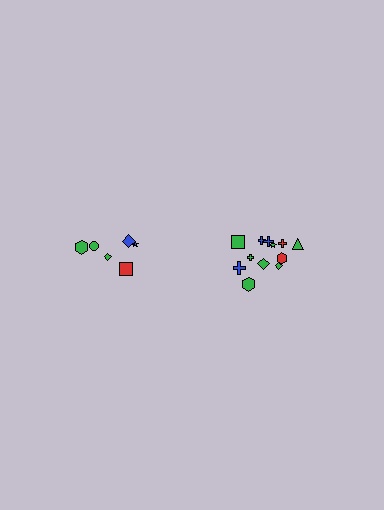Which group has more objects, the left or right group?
The right group.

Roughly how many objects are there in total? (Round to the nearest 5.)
Roughly 20 objects in total.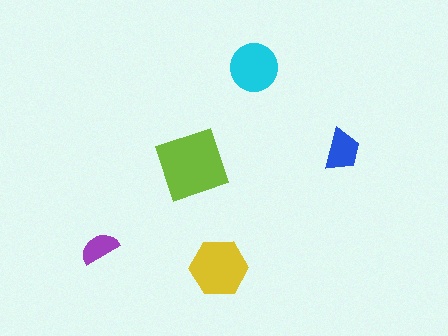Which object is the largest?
The lime diamond.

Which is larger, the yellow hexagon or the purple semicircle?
The yellow hexagon.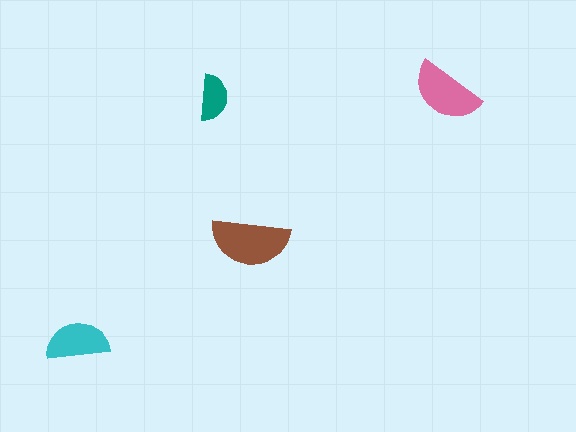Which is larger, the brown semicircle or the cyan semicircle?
The brown one.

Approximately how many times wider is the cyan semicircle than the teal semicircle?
About 1.5 times wider.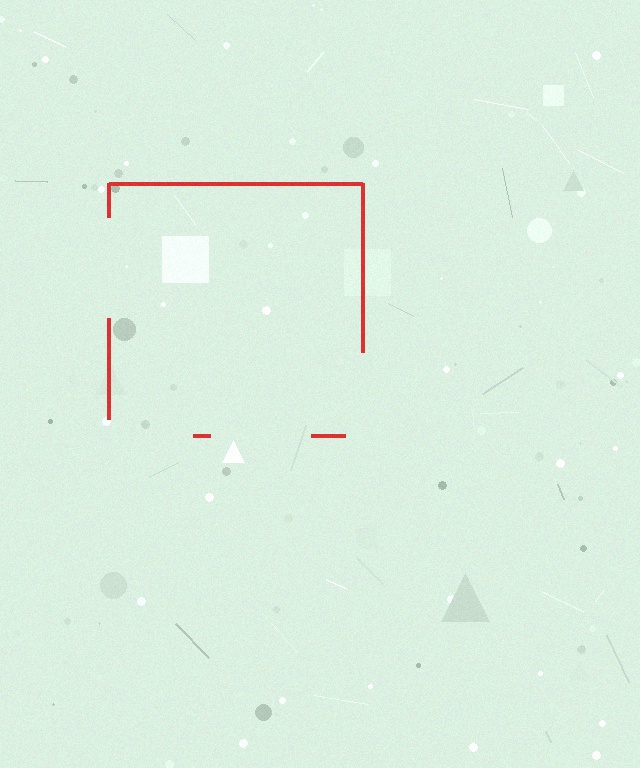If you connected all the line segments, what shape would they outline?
They would outline a square.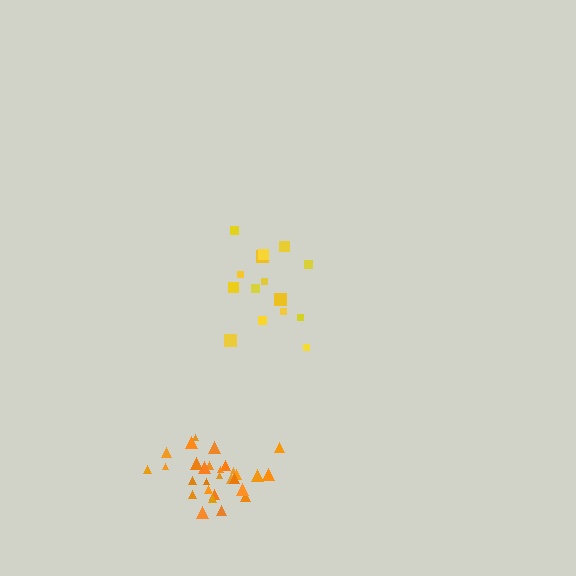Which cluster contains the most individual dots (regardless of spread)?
Orange (30).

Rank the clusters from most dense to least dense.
orange, yellow.